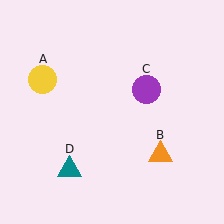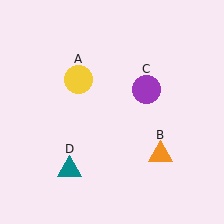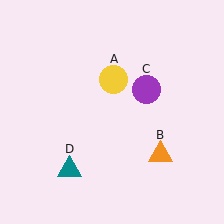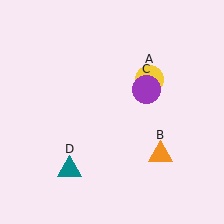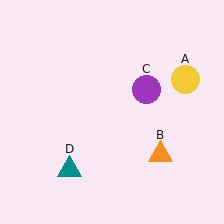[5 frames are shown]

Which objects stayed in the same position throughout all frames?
Orange triangle (object B) and purple circle (object C) and teal triangle (object D) remained stationary.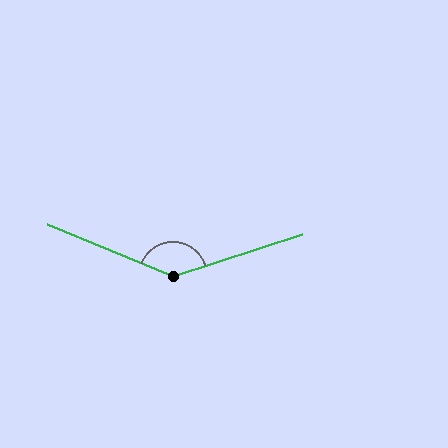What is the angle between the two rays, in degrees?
Approximately 140 degrees.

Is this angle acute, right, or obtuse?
It is obtuse.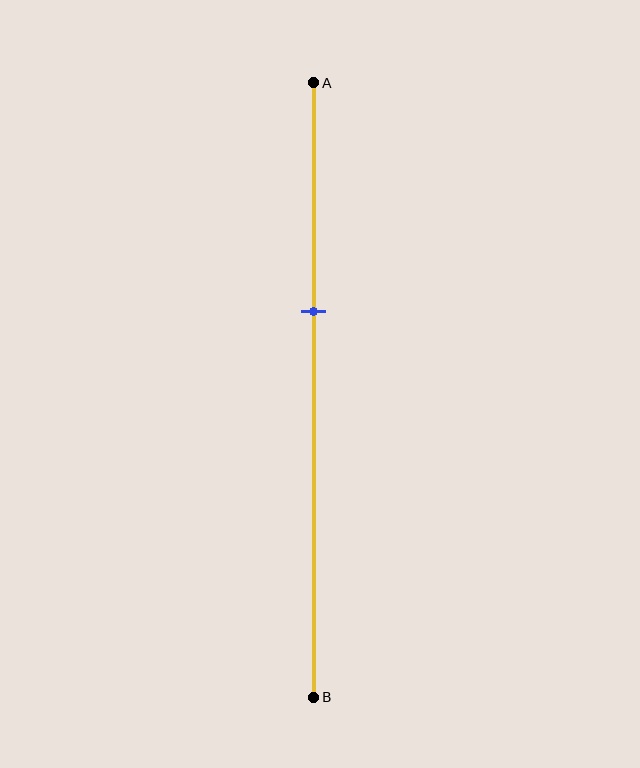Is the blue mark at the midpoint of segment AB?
No, the mark is at about 35% from A, not at the 50% midpoint.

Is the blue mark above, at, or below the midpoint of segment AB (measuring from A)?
The blue mark is above the midpoint of segment AB.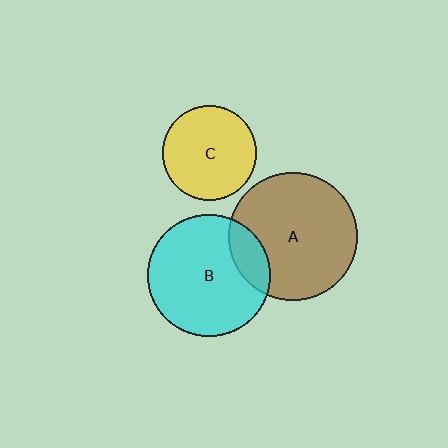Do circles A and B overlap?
Yes.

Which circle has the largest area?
Circle A (brown).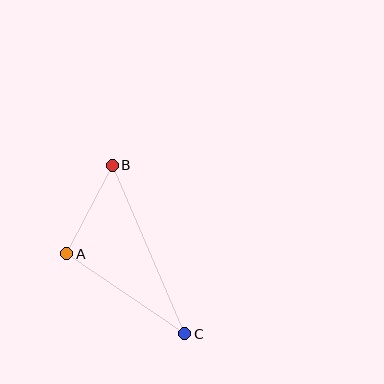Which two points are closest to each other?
Points A and B are closest to each other.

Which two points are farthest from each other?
Points B and C are farthest from each other.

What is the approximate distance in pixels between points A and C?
The distance between A and C is approximately 143 pixels.